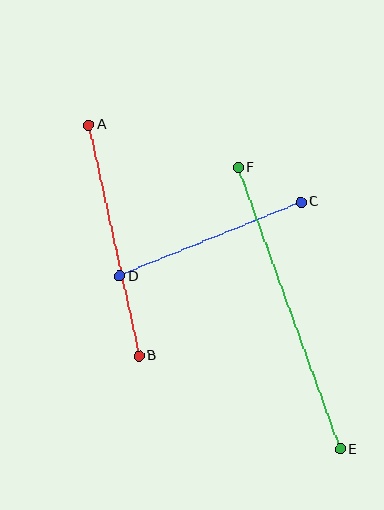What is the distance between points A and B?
The distance is approximately 236 pixels.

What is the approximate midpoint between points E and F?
The midpoint is at approximately (289, 308) pixels.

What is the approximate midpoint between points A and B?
The midpoint is at approximately (114, 240) pixels.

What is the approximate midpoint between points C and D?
The midpoint is at approximately (210, 239) pixels.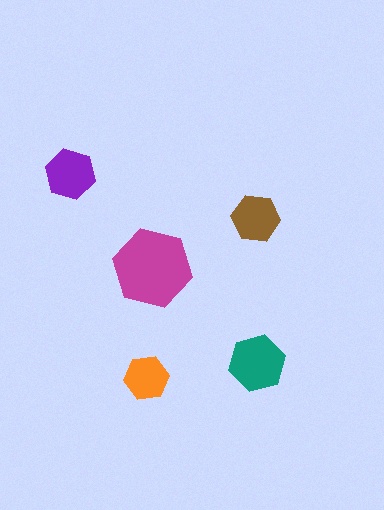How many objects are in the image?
There are 5 objects in the image.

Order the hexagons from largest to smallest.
the magenta one, the teal one, the purple one, the brown one, the orange one.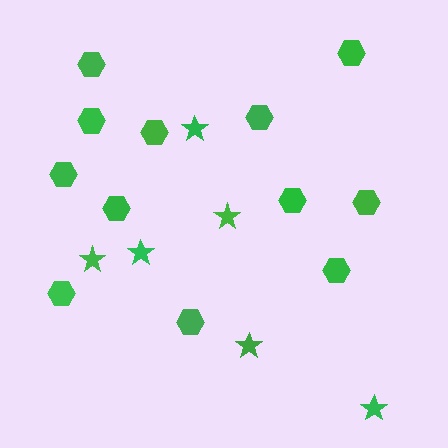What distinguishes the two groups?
There are 2 groups: one group of stars (6) and one group of hexagons (12).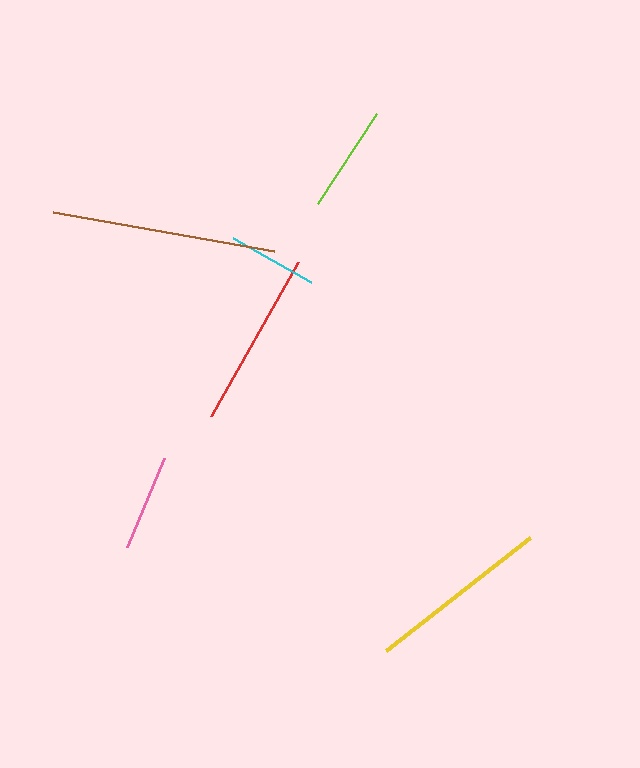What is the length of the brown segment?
The brown segment is approximately 225 pixels long.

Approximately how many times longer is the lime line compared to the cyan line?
The lime line is approximately 1.2 times the length of the cyan line.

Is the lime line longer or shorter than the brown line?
The brown line is longer than the lime line.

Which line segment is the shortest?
The cyan line is the shortest at approximately 89 pixels.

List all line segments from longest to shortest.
From longest to shortest: brown, yellow, red, lime, pink, cyan.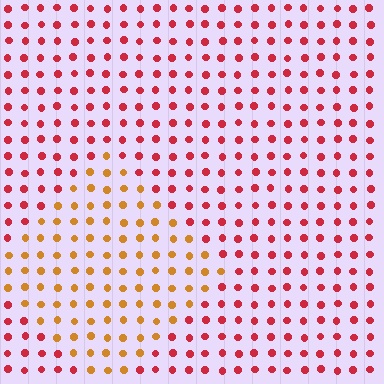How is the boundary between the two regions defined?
The boundary is defined purely by a slight shift in hue (about 43 degrees). Spacing, size, and orientation are identical on both sides.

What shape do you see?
I see a diamond.